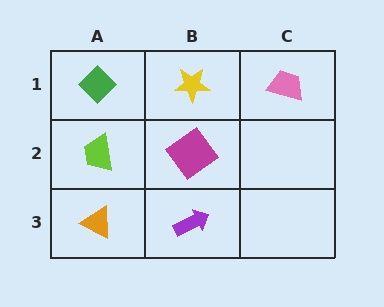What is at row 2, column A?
A lime trapezoid.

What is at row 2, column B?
A magenta diamond.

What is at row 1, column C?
A pink trapezoid.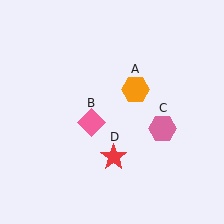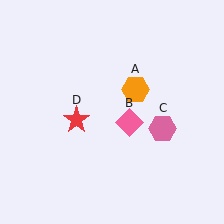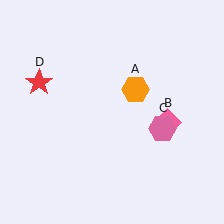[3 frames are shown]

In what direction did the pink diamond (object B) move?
The pink diamond (object B) moved right.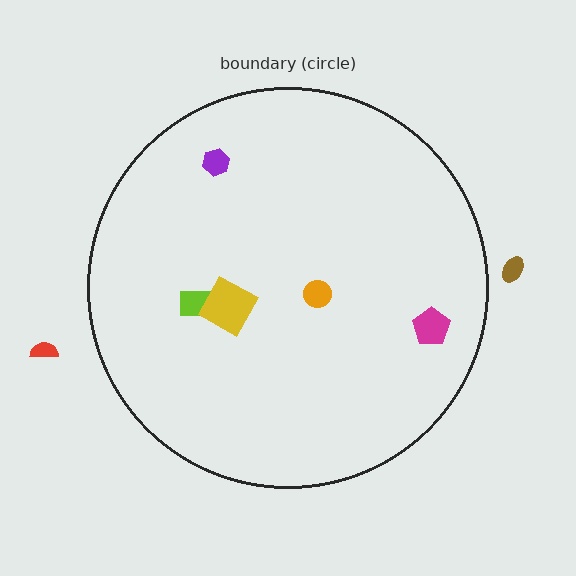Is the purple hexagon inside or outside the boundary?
Inside.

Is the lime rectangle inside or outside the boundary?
Inside.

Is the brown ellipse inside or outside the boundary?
Outside.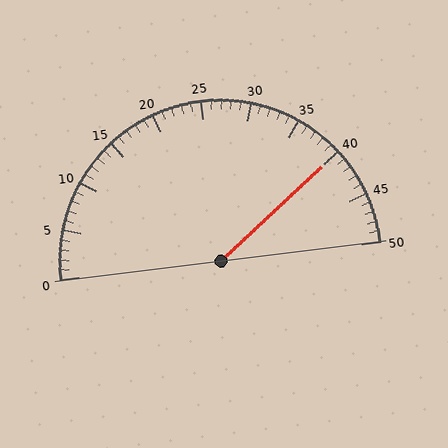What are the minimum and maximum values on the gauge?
The gauge ranges from 0 to 50.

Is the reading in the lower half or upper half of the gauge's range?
The reading is in the upper half of the range (0 to 50).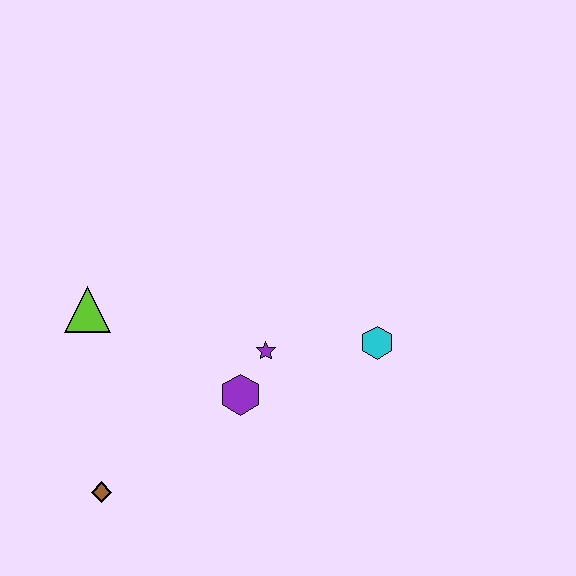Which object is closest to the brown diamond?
The purple hexagon is closest to the brown diamond.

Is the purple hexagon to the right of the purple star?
No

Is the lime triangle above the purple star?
Yes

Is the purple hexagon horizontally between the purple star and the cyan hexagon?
No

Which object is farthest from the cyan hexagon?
The brown diamond is farthest from the cyan hexagon.